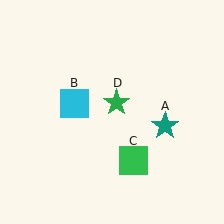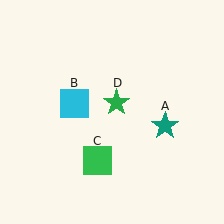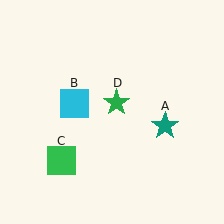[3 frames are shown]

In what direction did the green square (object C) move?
The green square (object C) moved left.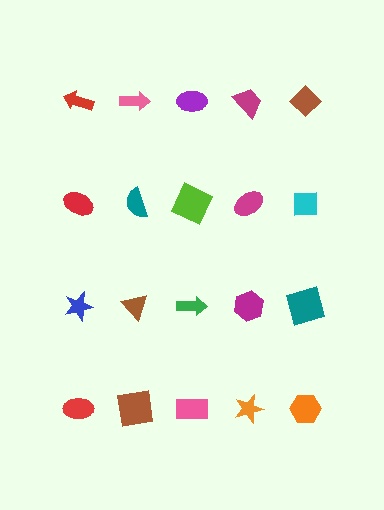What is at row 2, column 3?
A lime square.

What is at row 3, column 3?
A green arrow.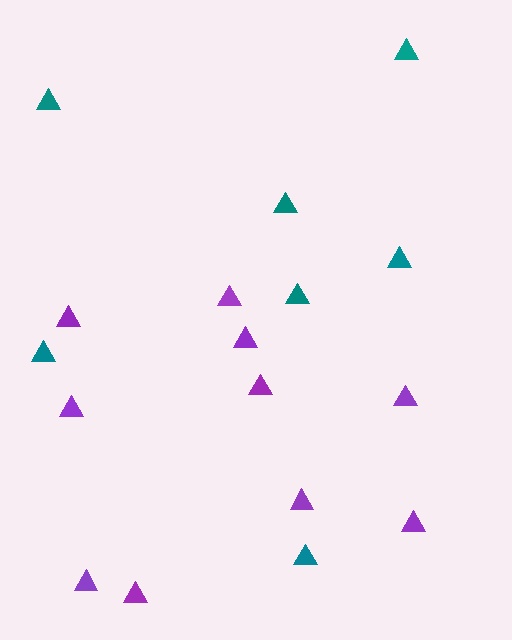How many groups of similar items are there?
There are 2 groups: one group of purple triangles (10) and one group of teal triangles (7).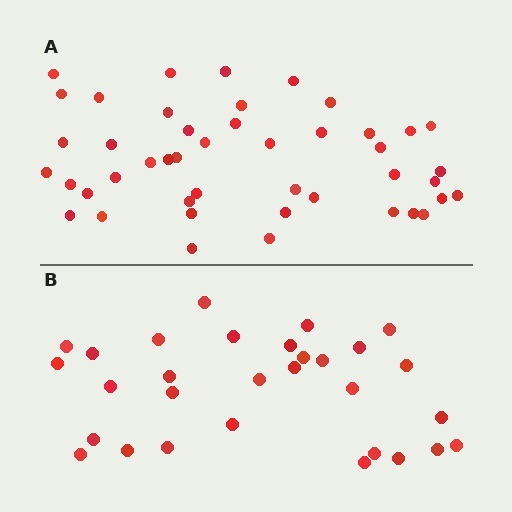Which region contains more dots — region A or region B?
Region A (the top region) has more dots.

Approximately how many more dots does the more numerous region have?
Region A has approximately 15 more dots than region B.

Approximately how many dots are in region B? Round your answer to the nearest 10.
About 30 dots.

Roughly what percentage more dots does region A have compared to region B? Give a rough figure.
About 50% more.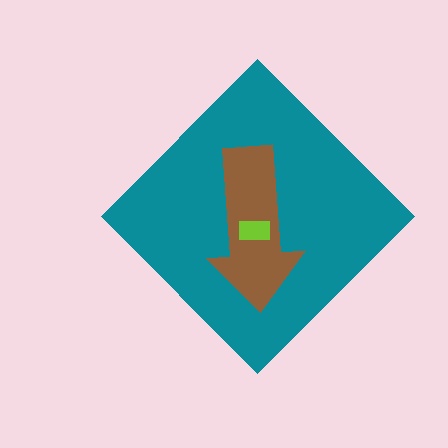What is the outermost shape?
The teal diamond.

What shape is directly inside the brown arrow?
The lime rectangle.